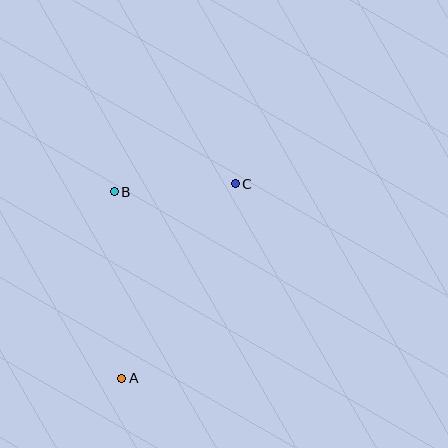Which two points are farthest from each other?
Points A and C are farthest from each other.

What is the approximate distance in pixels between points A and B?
The distance between A and B is approximately 186 pixels.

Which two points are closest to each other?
Points B and C are closest to each other.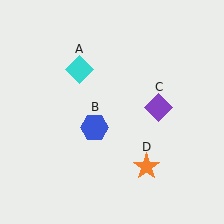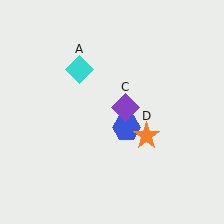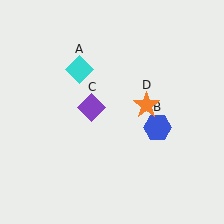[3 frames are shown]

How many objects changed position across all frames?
3 objects changed position: blue hexagon (object B), purple diamond (object C), orange star (object D).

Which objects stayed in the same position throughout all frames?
Cyan diamond (object A) remained stationary.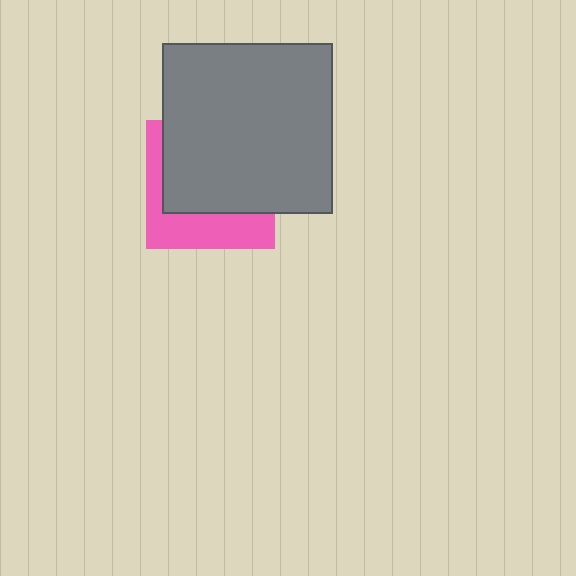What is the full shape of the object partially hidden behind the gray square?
The partially hidden object is a pink square.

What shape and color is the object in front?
The object in front is a gray square.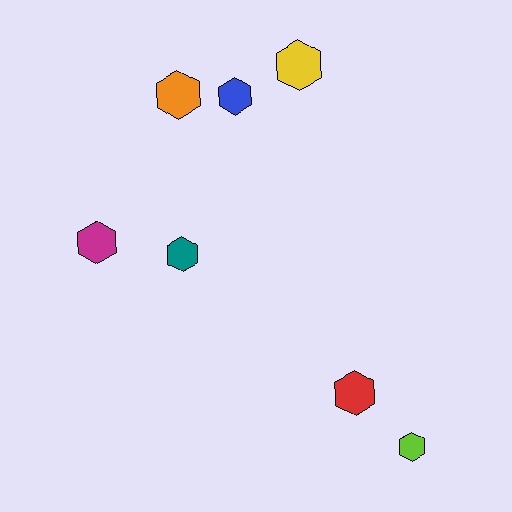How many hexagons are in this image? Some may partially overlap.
There are 7 hexagons.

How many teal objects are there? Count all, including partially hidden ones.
There is 1 teal object.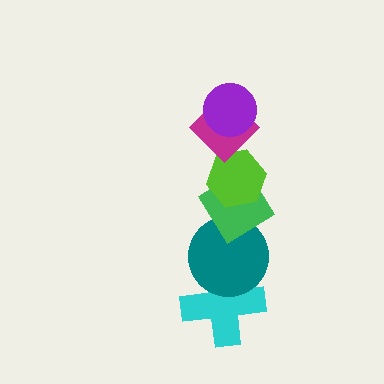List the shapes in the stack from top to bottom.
From top to bottom: the purple circle, the magenta diamond, the lime hexagon, the green diamond, the teal circle, the cyan cross.